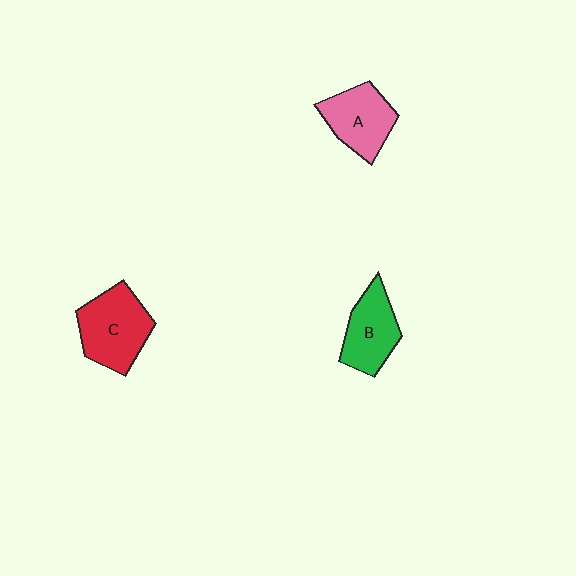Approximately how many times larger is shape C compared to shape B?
Approximately 1.3 times.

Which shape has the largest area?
Shape C (red).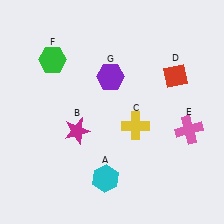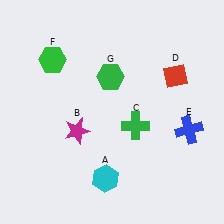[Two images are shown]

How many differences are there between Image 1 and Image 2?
There are 3 differences between the two images.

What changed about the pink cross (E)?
In Image 1, E is pink. In Image 2, it changed to blue.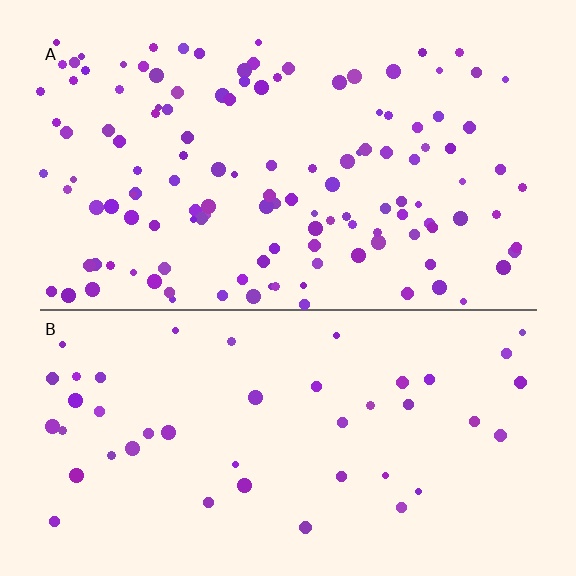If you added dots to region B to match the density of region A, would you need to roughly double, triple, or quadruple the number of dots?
Approximately triple.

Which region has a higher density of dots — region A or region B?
A (the top).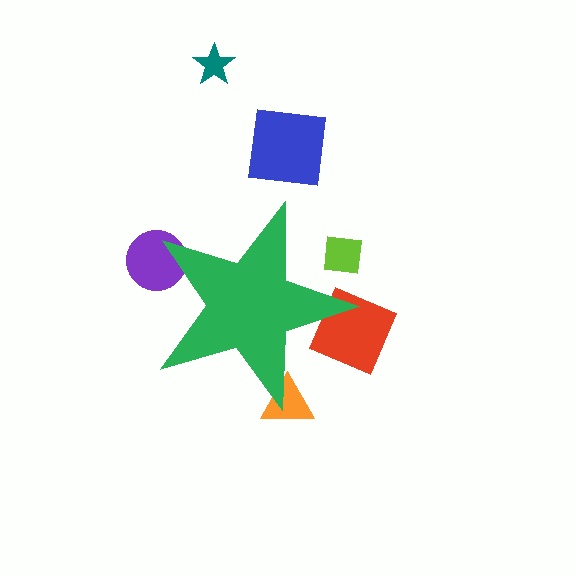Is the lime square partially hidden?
Yes, the lime square is partially hidden behind the green star.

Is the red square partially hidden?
Yes, the red square is partially hidden behind the green star.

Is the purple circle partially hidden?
Yes, the purple circle is partially hidden behind the green star.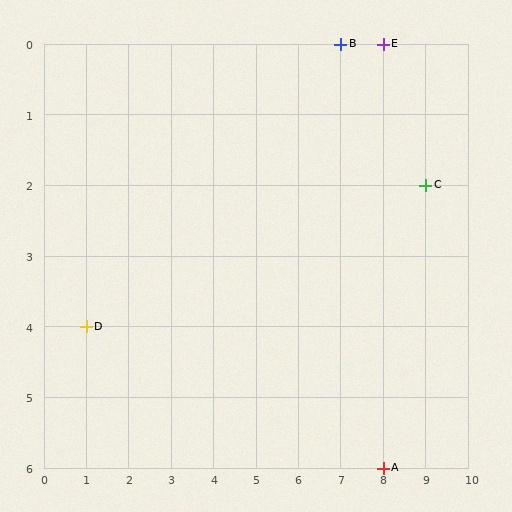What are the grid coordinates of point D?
Point D is at grid coordinates (1, 4).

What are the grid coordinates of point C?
Point C is at grid coordinates (9, 2).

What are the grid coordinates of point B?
Point B is at grid coordinates (7, 0).